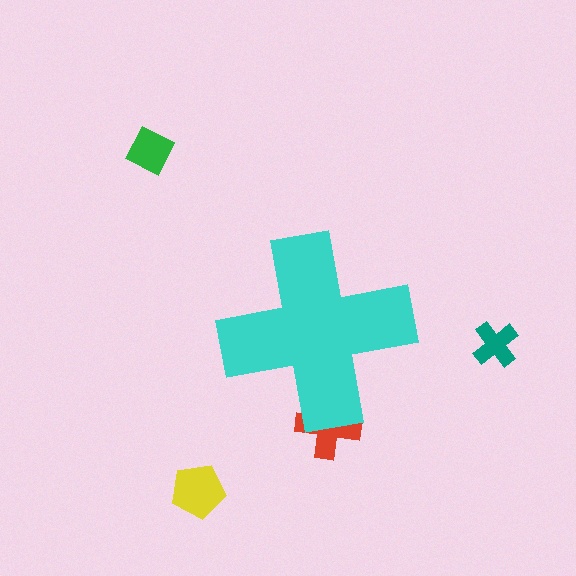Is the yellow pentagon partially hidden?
No, the yellow pentagon is fully visible.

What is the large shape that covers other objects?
A cyan cross.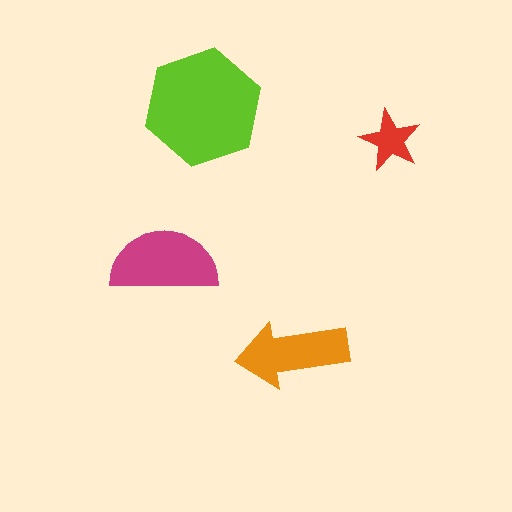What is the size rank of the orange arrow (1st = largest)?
3rd.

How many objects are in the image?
There are 4 objects in the image.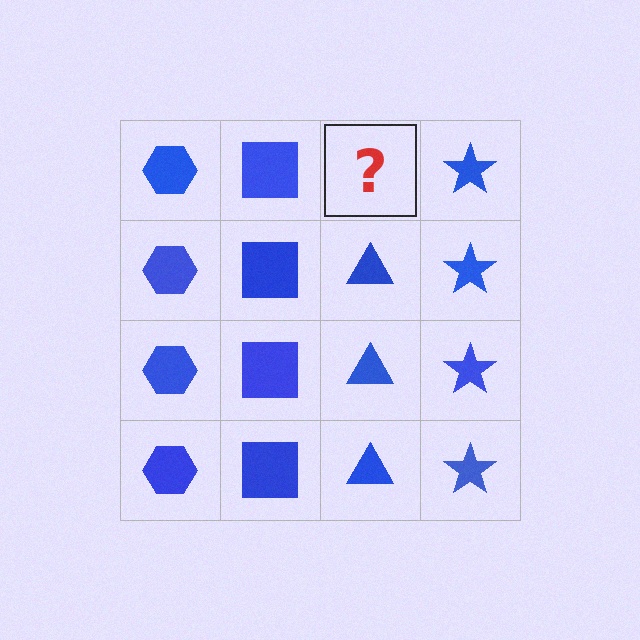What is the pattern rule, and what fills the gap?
The rule is that each column has a consistent shape. The gap should be filled with a blue triangle.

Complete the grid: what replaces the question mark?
The question mark should be replaced with a blue triangle.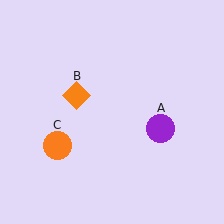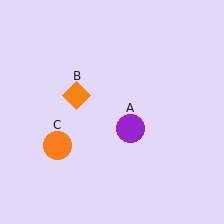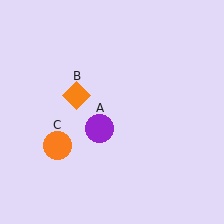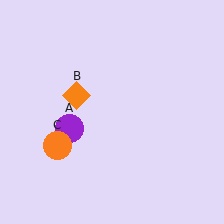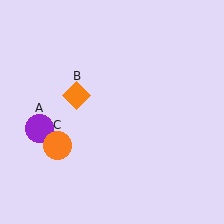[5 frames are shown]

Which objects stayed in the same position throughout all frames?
Orange diamond (object B) and orange circle (object C) remained stationary.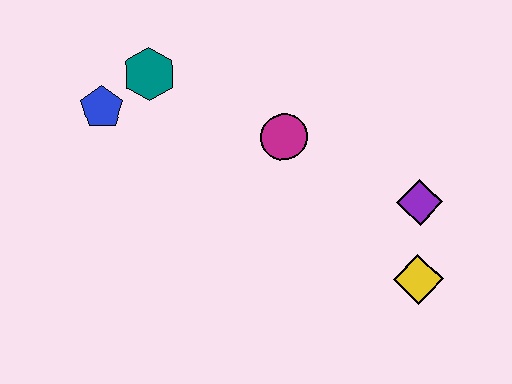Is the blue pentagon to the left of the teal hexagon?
Yes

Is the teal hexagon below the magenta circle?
No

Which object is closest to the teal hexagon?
The blue pentagon is closest to the teal hexagon.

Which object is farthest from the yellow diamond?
The blue pentagon is farthest from the yellow diamond.